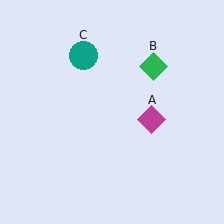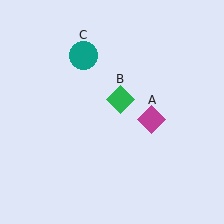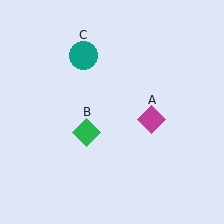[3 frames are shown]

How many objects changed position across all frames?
1 object changed position: green diamond (object B).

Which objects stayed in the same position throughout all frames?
Magenta diamond (object A) and teal circle (object C) remained stationary.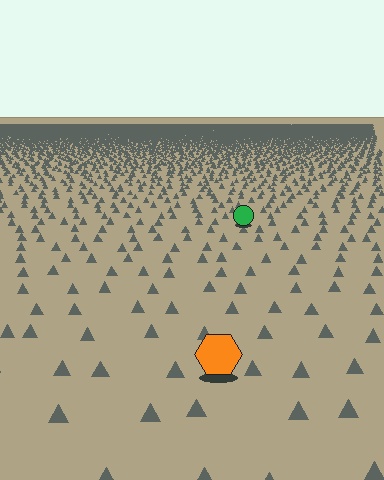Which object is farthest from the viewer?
The green circle is farthest from the viewer. It appears smaller and the ground texture around it is denser.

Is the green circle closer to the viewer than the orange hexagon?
No. The orange hexagon is closer — you can tell from the texture gradient: the ground texture is coarser near it.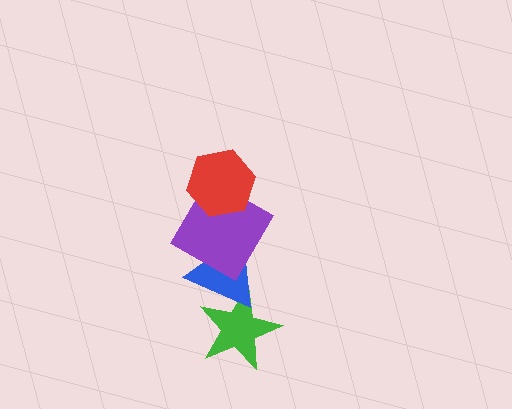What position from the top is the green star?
The green star is 4th from the top.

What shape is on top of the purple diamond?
The red hexagon is on top of the purple diamond.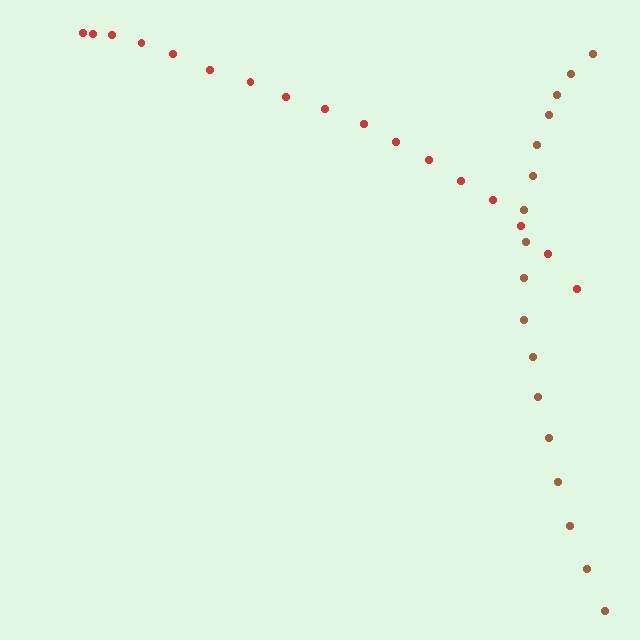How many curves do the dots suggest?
There are 2 distinct paths.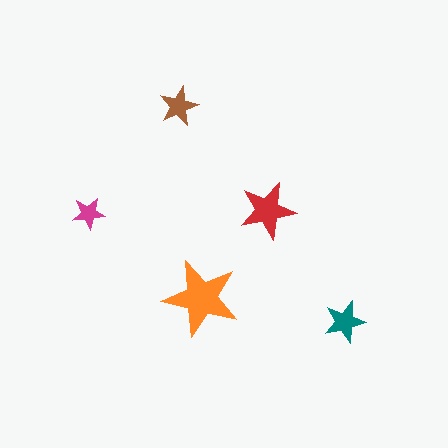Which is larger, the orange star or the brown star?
The orange one.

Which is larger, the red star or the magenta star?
The red one.